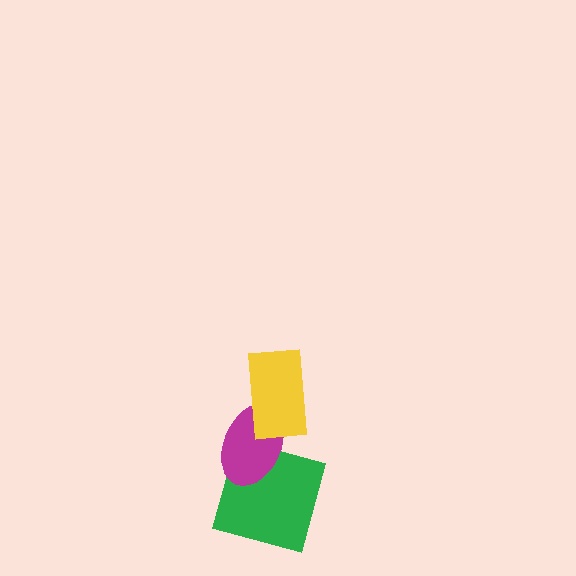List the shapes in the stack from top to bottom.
From top to bottom: the yellow rectangle, the magenta ellipse, the green square.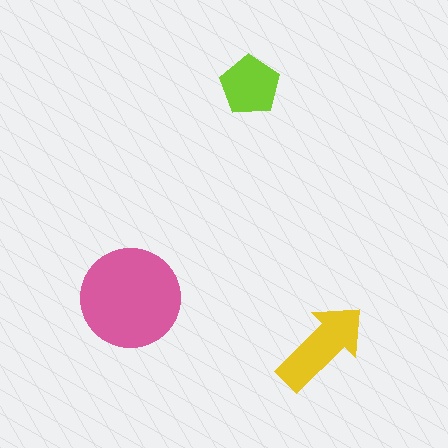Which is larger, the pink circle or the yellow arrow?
The pink circle.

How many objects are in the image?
There are 3 objects in the image.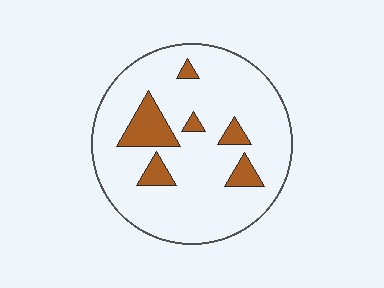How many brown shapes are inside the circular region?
6.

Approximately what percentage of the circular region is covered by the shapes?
Approximately 15%.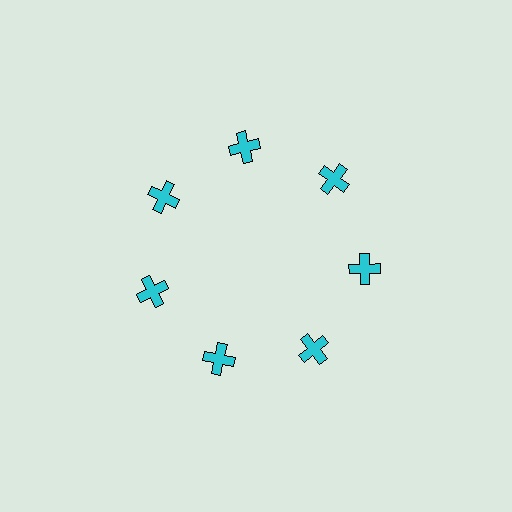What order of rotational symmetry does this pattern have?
This pattern has 7-fold rotational symmetry.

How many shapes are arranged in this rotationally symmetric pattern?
There are 7 shapes, arranged in 7 groups of 1.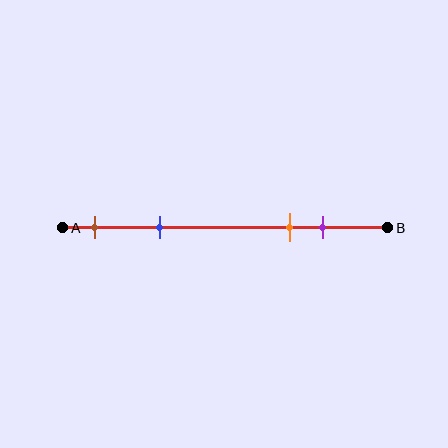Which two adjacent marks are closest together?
The orange and purple marks are the closest adjacent pair.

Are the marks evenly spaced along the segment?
No, the marks are not evenly spaced.